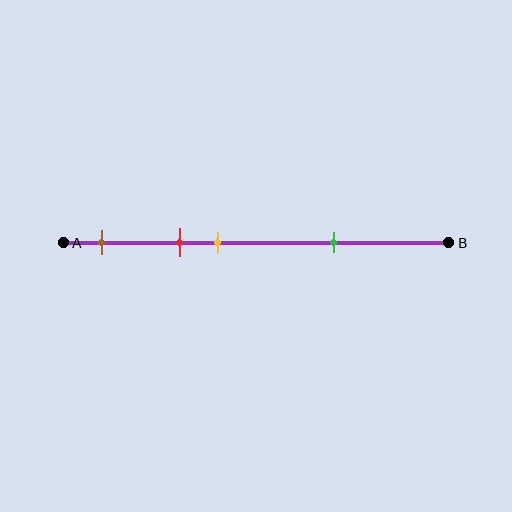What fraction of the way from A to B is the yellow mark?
The yellow mark is approximately 40% (0.4) of the way from A to B.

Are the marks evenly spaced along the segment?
No, the marks are not evenly spaced.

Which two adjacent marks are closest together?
The red and yellow marks are the closest adjacent pair.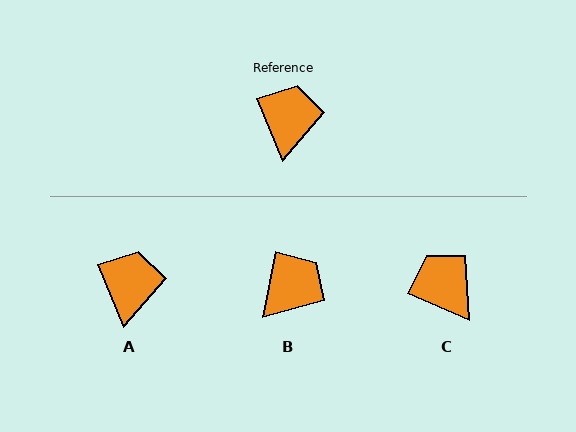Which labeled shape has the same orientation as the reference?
A.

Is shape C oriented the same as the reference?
No, it is off by about 45 degrees.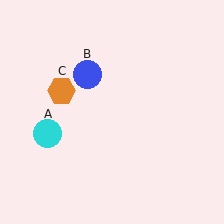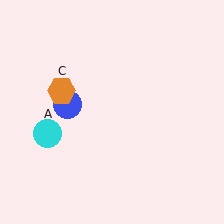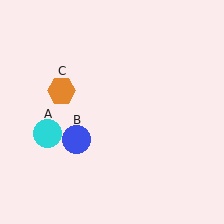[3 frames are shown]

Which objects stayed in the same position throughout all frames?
Cyan circle (object A) and orange hexagon (object C) remained stationary.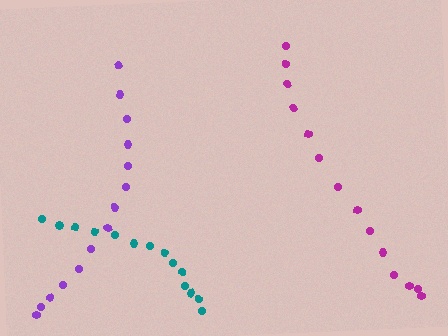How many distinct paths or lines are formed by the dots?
There are 3 distinct paths.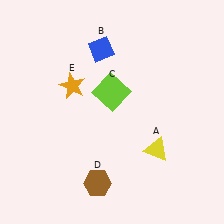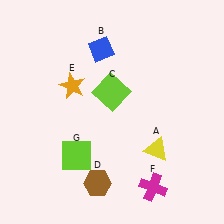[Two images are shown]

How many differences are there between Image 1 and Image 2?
There are 2 differences between the two images.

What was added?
A magenta cross (F), a lime square (G) were added in Image 2.